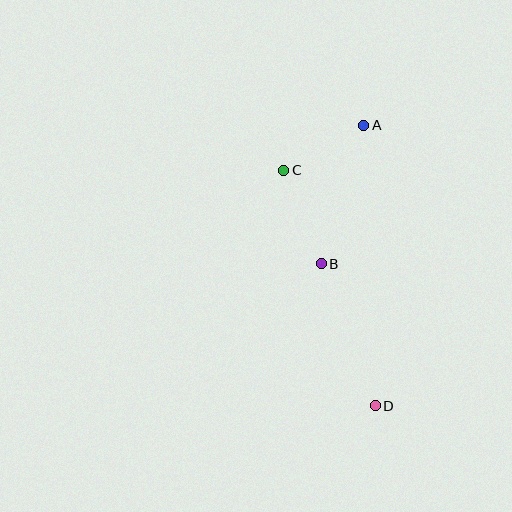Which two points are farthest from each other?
Points A and D are farthest from each other.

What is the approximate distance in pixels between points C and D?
The distance between C and D is approximately 253 pixels.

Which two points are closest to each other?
Points A and C are closest to each other.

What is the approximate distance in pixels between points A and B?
The distance between A and B is approximately 145 pixels.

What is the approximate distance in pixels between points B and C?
The distance between B and C is approximately 101 pixels.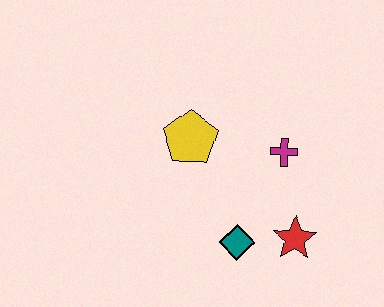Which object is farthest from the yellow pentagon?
The red star is farthest from the yellow pentagon.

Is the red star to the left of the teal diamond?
No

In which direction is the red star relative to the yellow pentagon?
The red star is to the right of the yellow pentagon.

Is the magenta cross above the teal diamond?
Yes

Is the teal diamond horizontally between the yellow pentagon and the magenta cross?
Yes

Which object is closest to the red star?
The teal diamond is closest to the red star.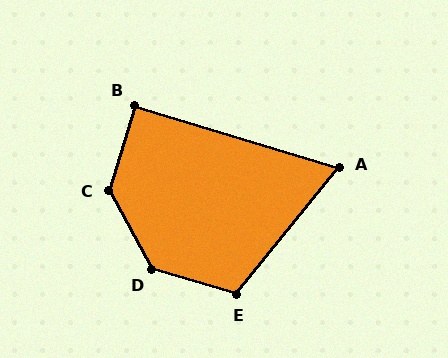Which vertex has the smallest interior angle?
A, at approximately 68 degrees.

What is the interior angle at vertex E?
Approximately 113 degrees (obtuse).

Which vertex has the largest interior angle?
C, at approximately 135 degrees.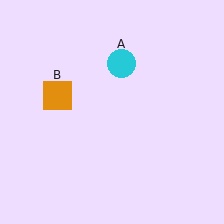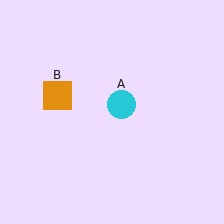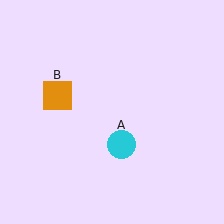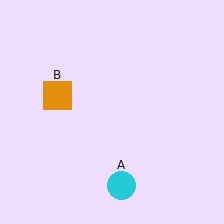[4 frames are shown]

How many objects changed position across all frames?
1 object changed position: cyan circle (object A).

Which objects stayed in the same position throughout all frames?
Orange square (object B) remained stationary.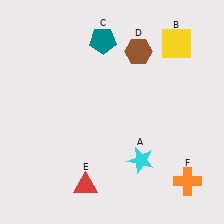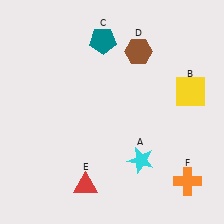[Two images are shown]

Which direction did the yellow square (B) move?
The yellow square (B) moved down.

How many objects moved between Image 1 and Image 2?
1 object moved between the two images.